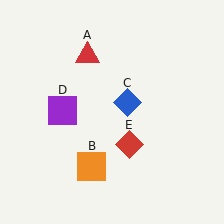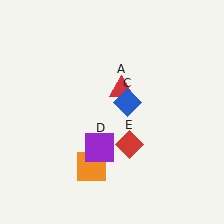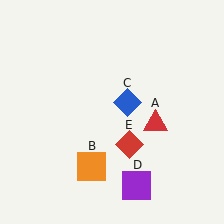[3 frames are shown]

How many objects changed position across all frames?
2 objects changed position: red triangle (object A), purple square (object D).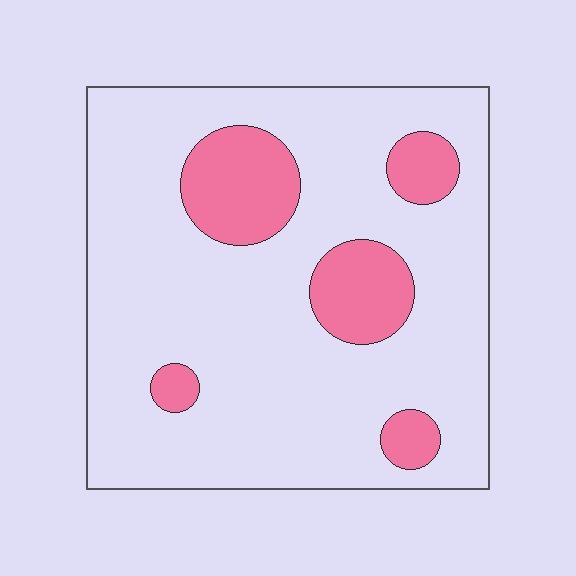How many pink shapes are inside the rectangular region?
5.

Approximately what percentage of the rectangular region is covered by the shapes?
Approximately 20%.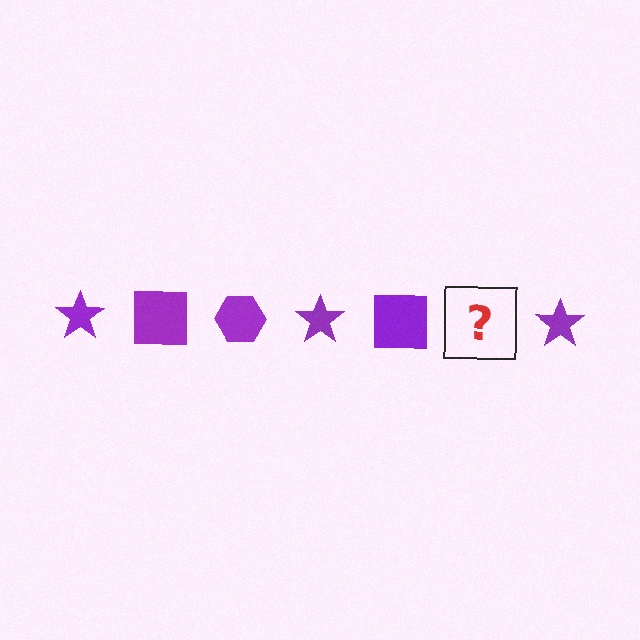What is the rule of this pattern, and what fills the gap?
The rule is that the pattern cycles through star, square, hexagon shapes in purple. The gap should be filled with a purple hexagon.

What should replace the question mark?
The question mark should be replaced with a purple hexagon.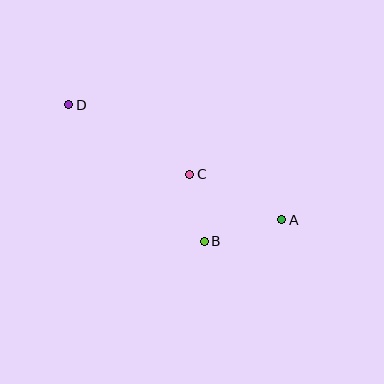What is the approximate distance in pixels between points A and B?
The distance between A and B is approximately 80 pixels.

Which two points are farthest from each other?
Points A and D are farthest from each other.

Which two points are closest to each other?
Points B and C are closest to each other.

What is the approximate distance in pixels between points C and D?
The distance between C and D is approximately 140 pixels.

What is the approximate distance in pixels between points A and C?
The distance between A and C is approximately 103 pixels.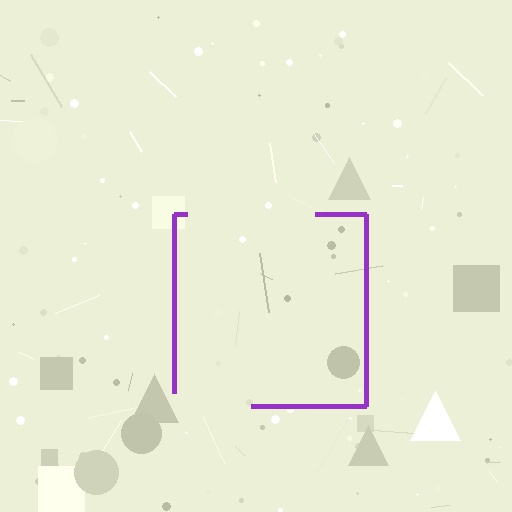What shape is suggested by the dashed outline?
The dashed outline suggests a square.